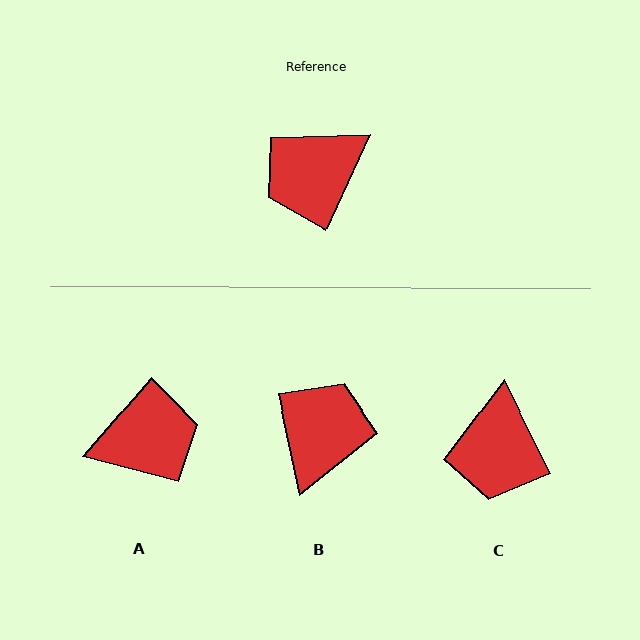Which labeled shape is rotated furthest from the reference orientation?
A, about 164 degrees away.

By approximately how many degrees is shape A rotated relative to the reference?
Approximately 164 degrees counter-clockwise.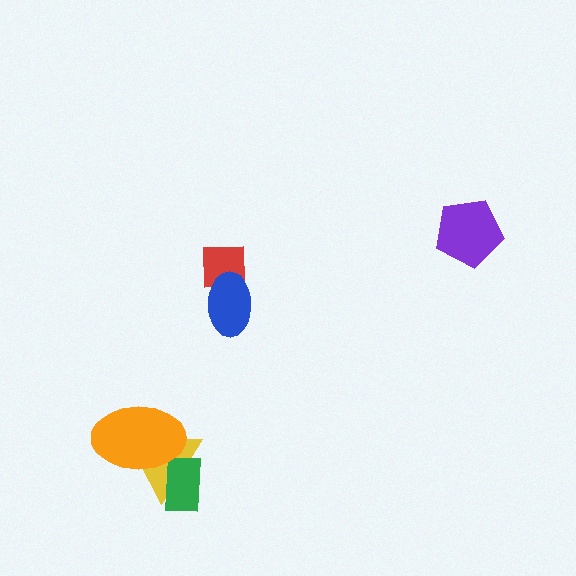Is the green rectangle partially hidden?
Yes, it is partially covered by another shape.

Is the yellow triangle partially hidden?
Yes, it is partially covered by another shape.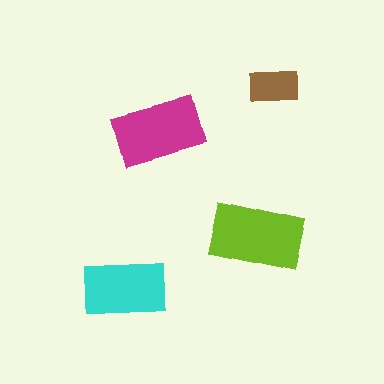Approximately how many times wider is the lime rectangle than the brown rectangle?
About 2 times wider.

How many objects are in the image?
There are 4 objects in the image.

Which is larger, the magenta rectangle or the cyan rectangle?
The magenta one.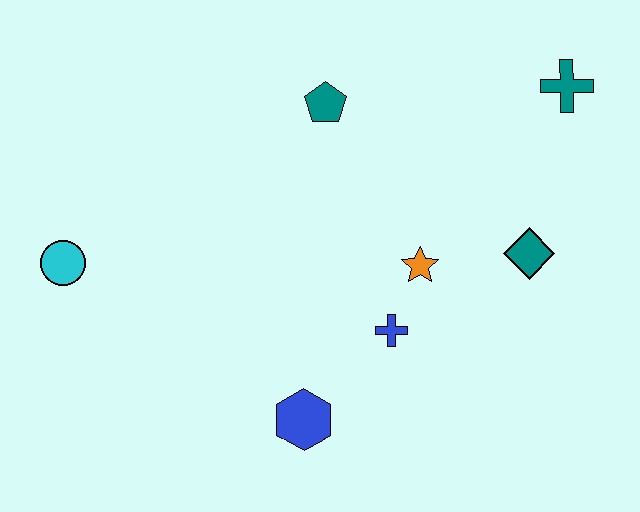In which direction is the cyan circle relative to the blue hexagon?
The cyan circle is to the left of the blue hexagon.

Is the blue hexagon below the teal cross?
Yes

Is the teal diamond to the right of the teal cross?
No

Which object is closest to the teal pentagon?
The orange star is closest to the teal pentagon.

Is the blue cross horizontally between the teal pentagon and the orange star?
Yes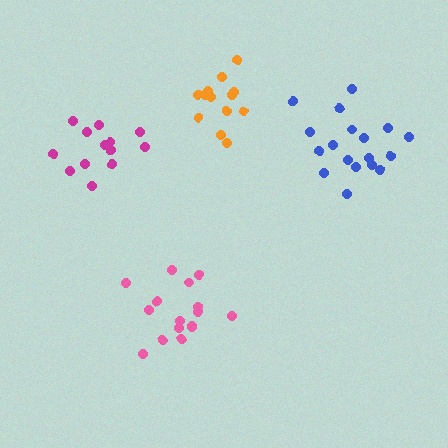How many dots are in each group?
Group 1: 13 dots, Group 2: 16 dots, Group 3: 18 dots, Group 4: 13 dots (60 total).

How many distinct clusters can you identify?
There are 4 distinct clusters.